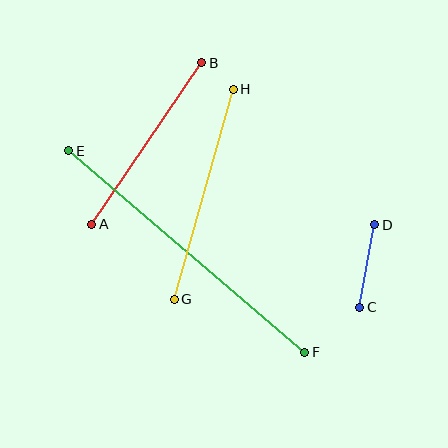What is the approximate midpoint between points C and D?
The midpoint is at approximately (367, 266) pixels.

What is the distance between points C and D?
The distance is approximately 84 pixels.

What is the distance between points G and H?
The distance is approximately 218 pixels.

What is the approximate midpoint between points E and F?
The midpoint is at approximately (187, 251) pixels.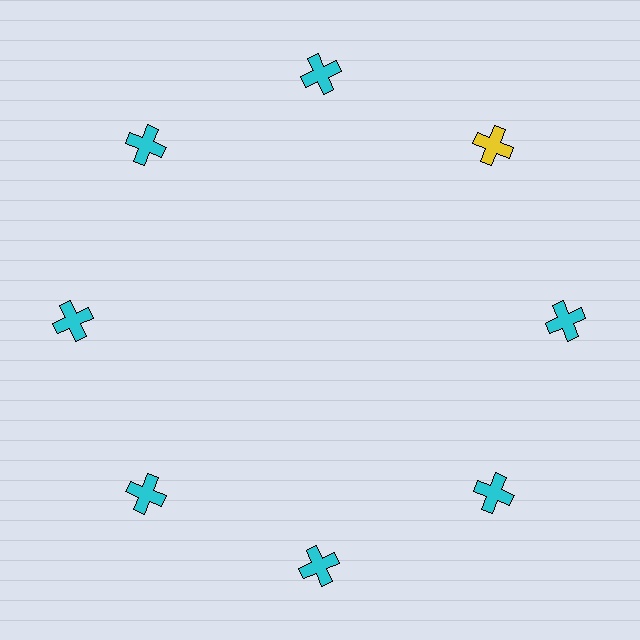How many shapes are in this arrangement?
There are 8 shapes arranged in a ring pattern.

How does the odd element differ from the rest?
It has a different color: yellow instead of cyan.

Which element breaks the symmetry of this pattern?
The yellow cross at roughly the 2 o'clock position breaks the symmetry. All other shapes are cyan crosses.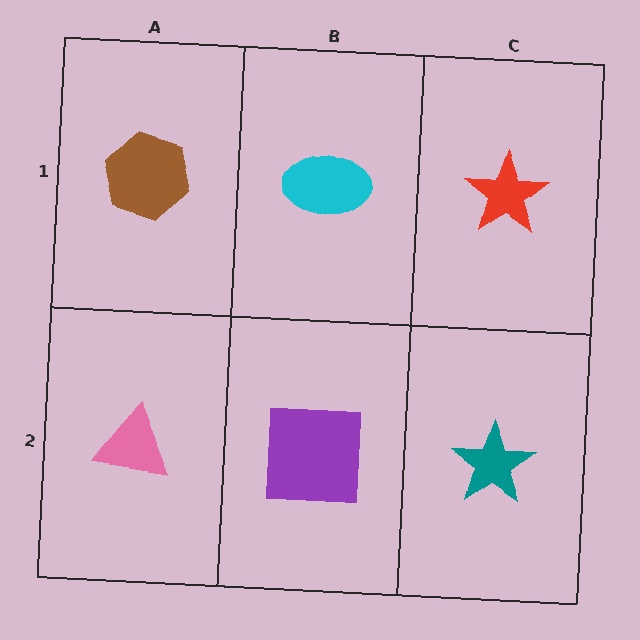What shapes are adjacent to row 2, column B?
A cyan ellipse (row 1, column B), a pink triangle (row 2, column A), a teal star (row 2, column C).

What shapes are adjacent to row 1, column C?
A teal star (row 2, column C), a cyan ellipse (row 1, column B).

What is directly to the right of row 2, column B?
A teal star.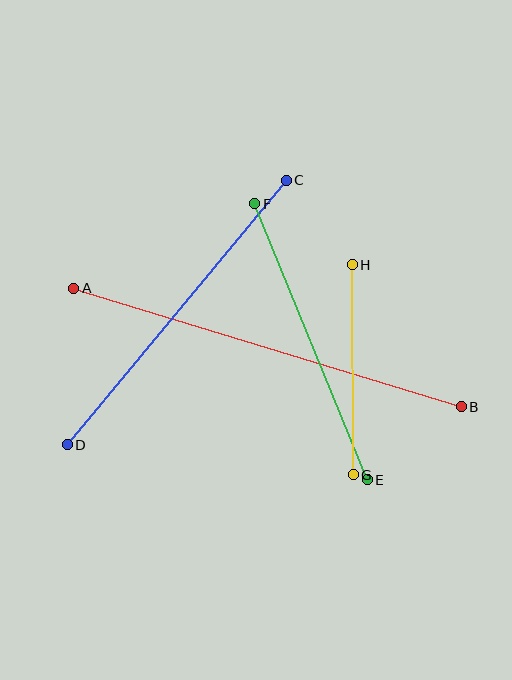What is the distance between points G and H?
The distance is approximately 210 pixels.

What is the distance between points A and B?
The distance is approximately 405 pixels.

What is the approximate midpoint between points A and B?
The midpoint is at approximately (268, 347) pixels.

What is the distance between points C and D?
The distance is approximately 343 pixels.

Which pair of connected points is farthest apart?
Points A and B are farthest apart.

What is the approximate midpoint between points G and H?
The midpoint is at approximately (353, 370) pixels.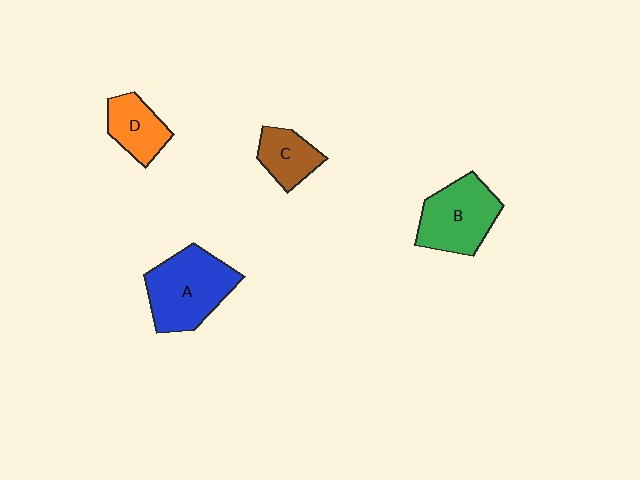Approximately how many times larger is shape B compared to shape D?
Approximately 1.6 times.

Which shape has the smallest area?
Shape C (brown).